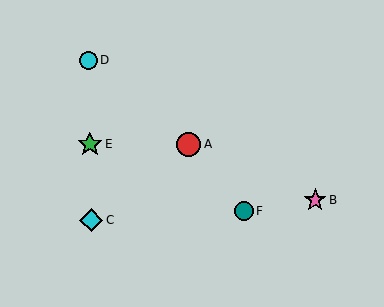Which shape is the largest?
The red circle (labeled A) is the largest.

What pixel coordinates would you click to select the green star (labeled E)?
Click at (90, 144) to select the green star E.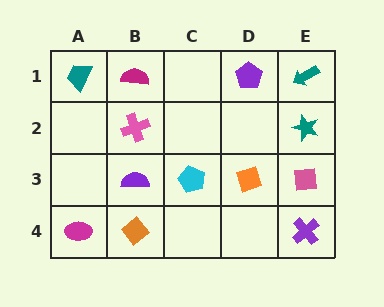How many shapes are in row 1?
4 shapes.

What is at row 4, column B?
An orange diamond.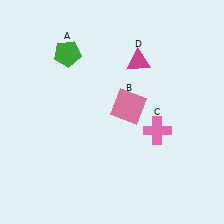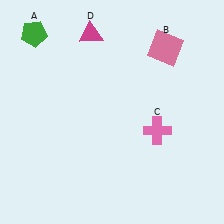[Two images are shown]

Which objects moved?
The objects that moved are: the green pentagon (A), the pink square (B), the magenta triangle (D).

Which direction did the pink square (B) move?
The pink square (B) moved up.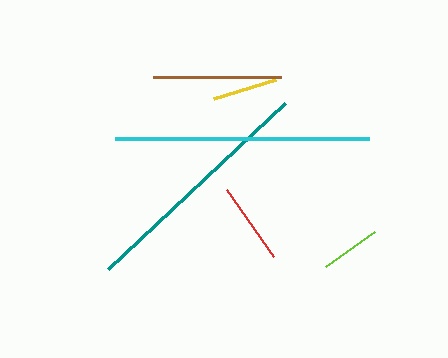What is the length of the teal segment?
The teal segment is approximately 242 pixels long.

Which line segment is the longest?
The cyan line is the longest at approximately 255 pixels.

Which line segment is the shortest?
The lime line is the shortest at approximately 60 pixels.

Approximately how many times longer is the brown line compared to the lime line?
The brown line is approximately 2.1 times the length of the lime line.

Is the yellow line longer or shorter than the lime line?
The yellow line is longer than the lime line.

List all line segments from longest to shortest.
From longest to shortest: cyan, teal, brown, red, yellow, lime.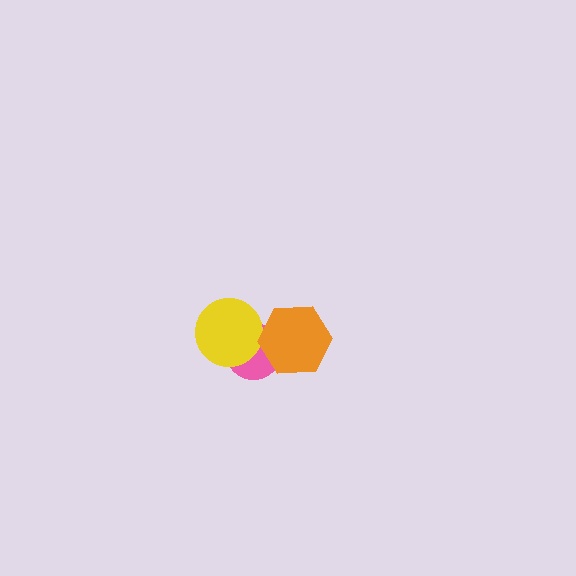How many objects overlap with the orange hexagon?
1 object overlaps with the orange hexagon.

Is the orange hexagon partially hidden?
No, no other shape covers it.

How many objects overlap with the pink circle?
2 objects overlap with the pink circle.